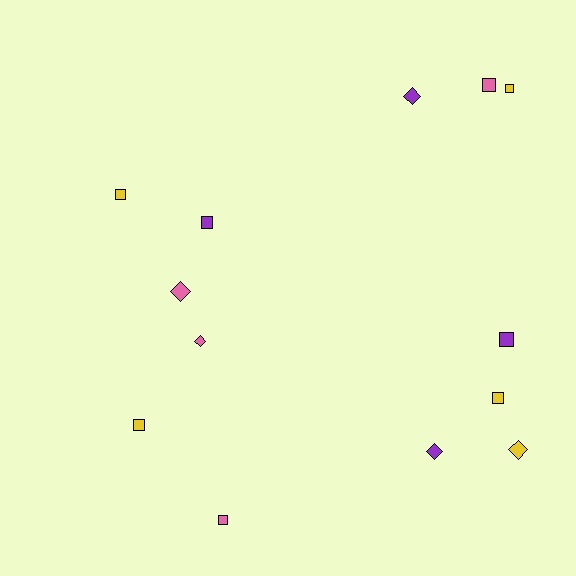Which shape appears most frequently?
Square, with 8 objects.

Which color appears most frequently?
Yellow, with 5 objects.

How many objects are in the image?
There are 13 objects.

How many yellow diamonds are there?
There is 1 yellow diamond.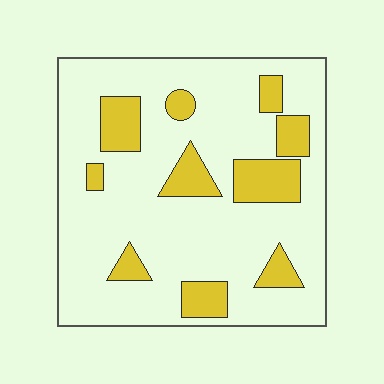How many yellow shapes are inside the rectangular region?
10.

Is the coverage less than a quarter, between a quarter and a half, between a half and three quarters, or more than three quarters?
Less than a quarter.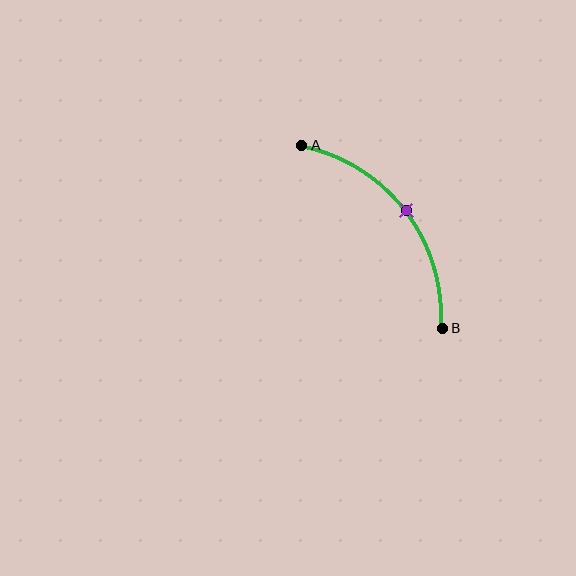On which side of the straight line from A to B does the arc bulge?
The arc bulges above and to the right of the straight line connecting A and B.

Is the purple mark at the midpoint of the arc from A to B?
Yes. The purple mark lies on the arc at equal arc-length from both A and B — it is the arc midpoint.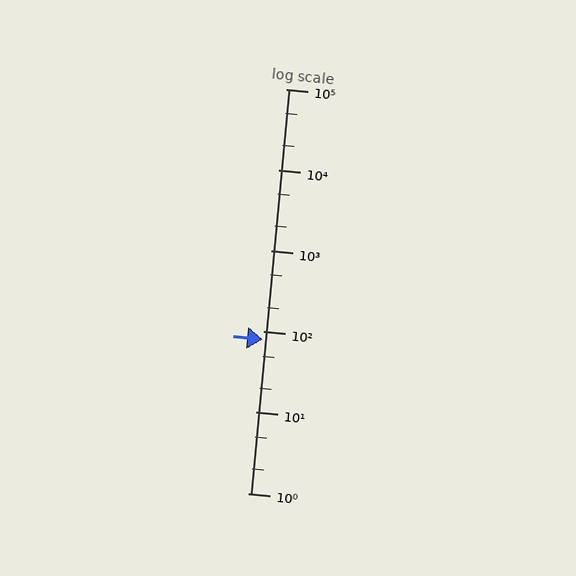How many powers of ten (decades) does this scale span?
The scale spans 5 decades, from 1 to 100000.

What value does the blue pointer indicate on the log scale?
The pointer indicates approximately 81.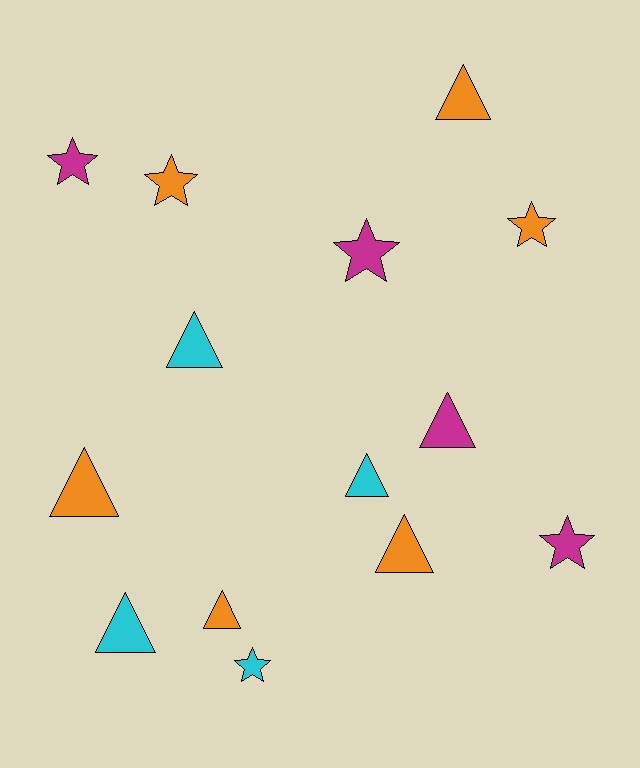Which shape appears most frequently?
Triangle, with 8 objects.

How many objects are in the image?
There are 14 objects.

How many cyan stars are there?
There is 1 cyan star.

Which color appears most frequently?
Orange, with 6 objects.